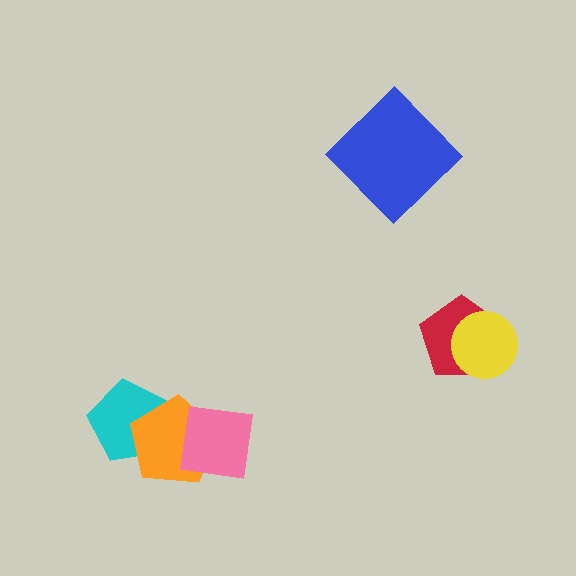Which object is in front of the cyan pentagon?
The orange pentagon is in front of the cyan pentagon.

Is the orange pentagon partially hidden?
Yes, it is partially covered by another shape.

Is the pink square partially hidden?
No, no other shape covers it.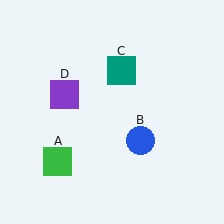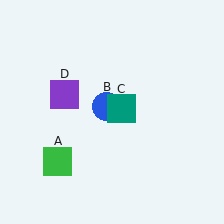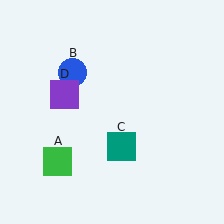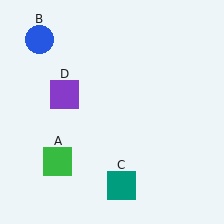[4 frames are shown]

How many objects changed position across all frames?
2 objects changed position: blue circle (object B), teal square (object C).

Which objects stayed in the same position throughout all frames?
Green square (object A) and purple square (object D) remained stationary.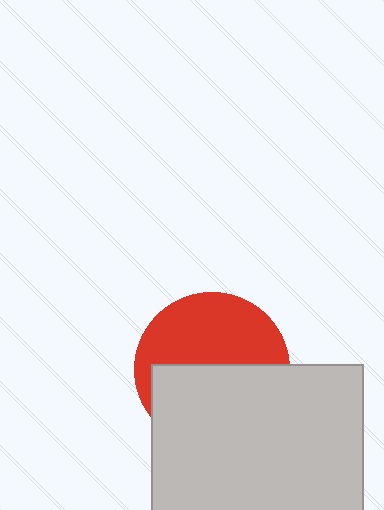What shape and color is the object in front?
The object in front is a light gray square.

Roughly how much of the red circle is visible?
About half of it is visible (roughly 49%).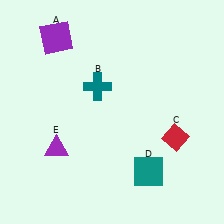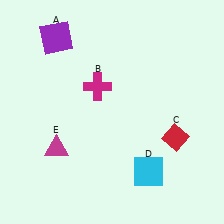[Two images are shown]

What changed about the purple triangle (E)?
In Image 1, E is purple. In Image 2, it changed to magenta.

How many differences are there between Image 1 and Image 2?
There are 3 differences between the two images.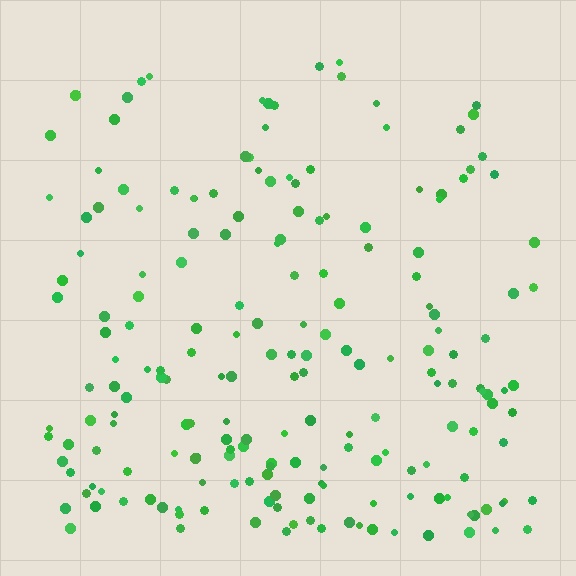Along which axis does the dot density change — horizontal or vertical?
Vertical.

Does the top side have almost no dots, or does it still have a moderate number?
Still a moderate number, just noticeably fewer than the bottom.